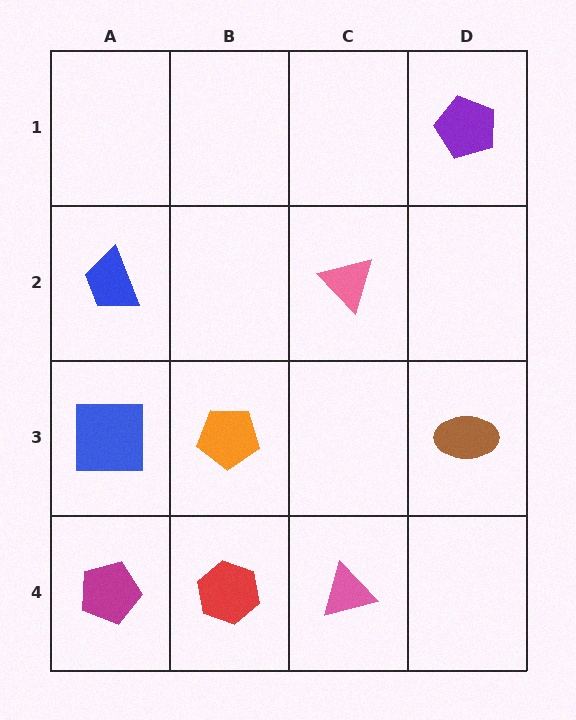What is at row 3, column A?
A blue square.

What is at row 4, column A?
A magenta pentagon.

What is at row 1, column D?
A purple pentagon.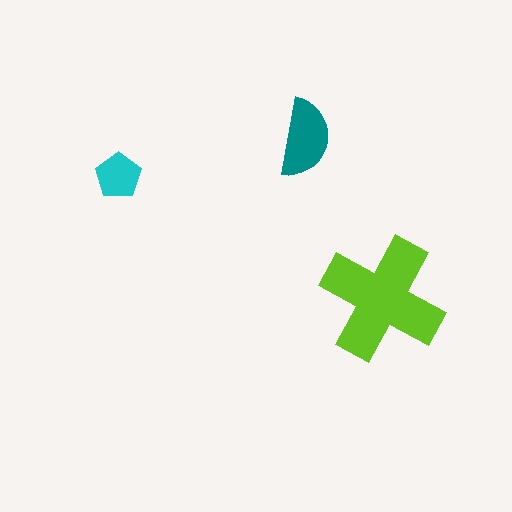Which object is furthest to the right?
The lime cross is rightmost.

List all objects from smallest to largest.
The cyan pentagon, the teal semicircle, the lime cross.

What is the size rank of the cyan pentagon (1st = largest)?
3rd.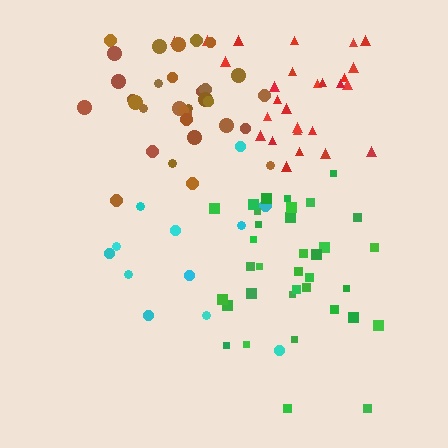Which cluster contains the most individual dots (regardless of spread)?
Green (35).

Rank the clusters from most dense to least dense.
brown, green, red, cyan.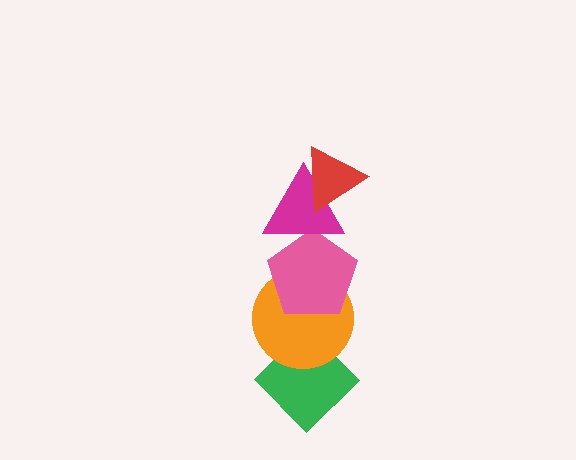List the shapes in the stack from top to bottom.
From top to bottom: the red triangle, the magenta triangle, the pink pentagon, the orange circle, the green diamond.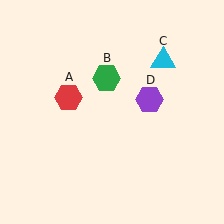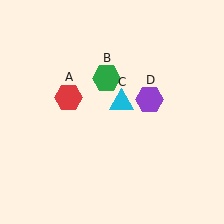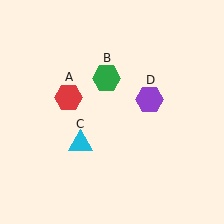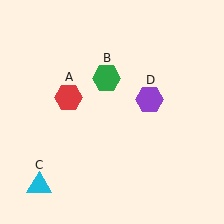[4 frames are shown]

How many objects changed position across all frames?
1 object changed position: cyan triangle (object C).